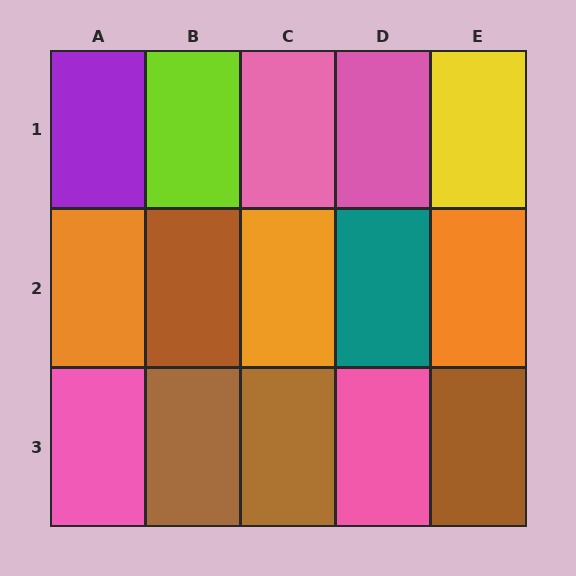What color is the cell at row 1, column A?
Purple.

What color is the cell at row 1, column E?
Yellow.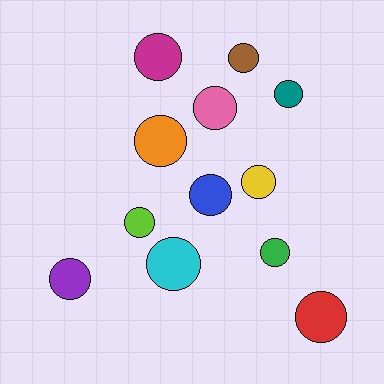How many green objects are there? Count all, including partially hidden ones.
There is 1 green object.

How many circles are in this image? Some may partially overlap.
There are 12 circles.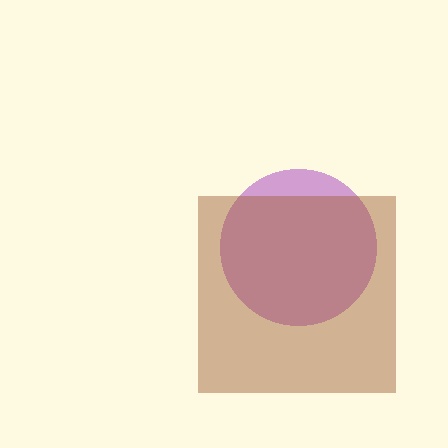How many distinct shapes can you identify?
There are 2 distinct shapes: a purple circle, a brown square.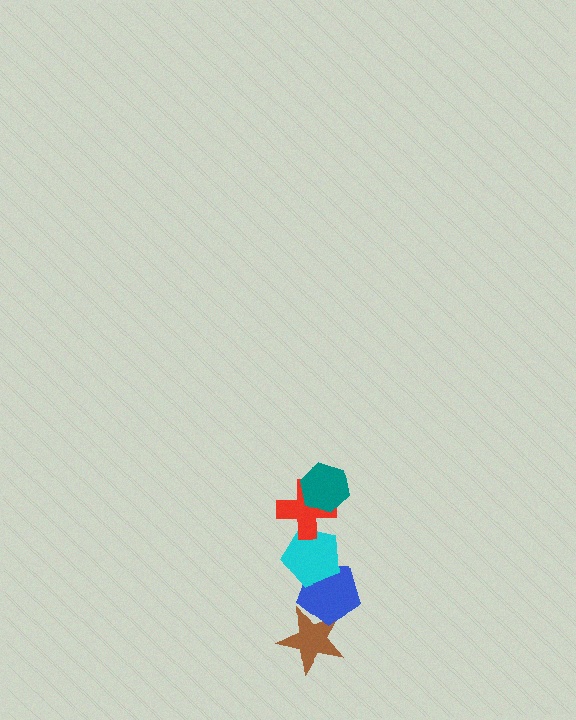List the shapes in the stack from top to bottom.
From top to bottom: the teal hexagon, the red cross, the cyan pentagon, the blue pentagon, the brown star.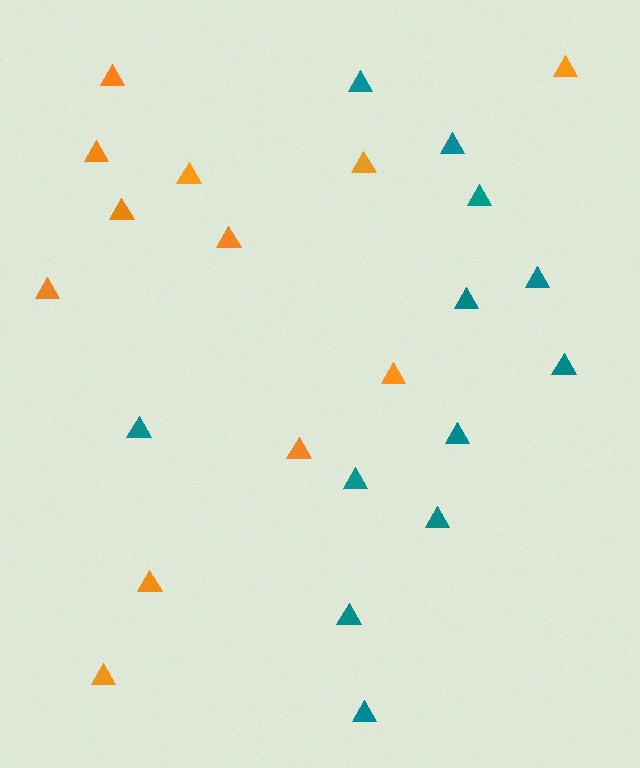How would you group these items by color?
There are 2 groups: one group of orange triangles (12) and one group of teal triangles (12).